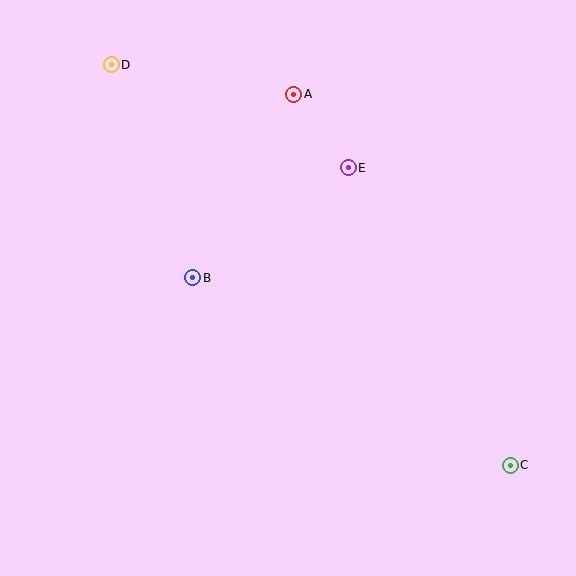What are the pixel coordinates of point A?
Point A is at (294, 94).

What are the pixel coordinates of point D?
Point D is at (111, 65).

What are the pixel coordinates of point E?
Point E is at (348, 168).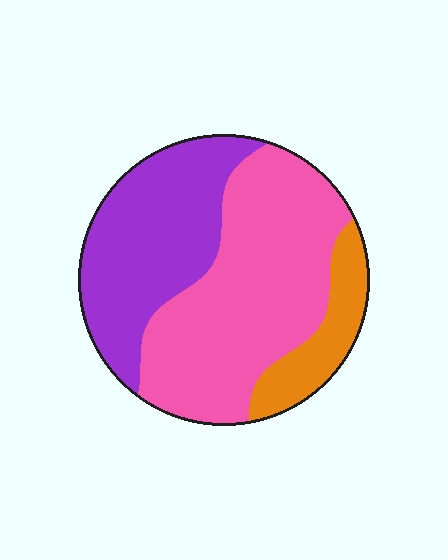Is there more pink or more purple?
Pink.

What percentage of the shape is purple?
Purple covers about 35% of the shape.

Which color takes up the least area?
Orange, at roughly 15%.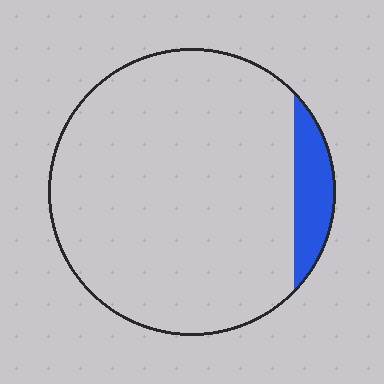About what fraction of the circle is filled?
About one tenth (1/10).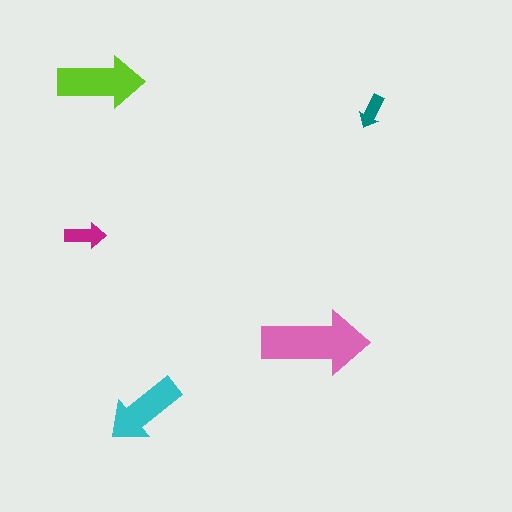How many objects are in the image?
There are 5 objects in the image.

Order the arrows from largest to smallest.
the pink one, the lime one, the cyan one, the magenta one, the teal one.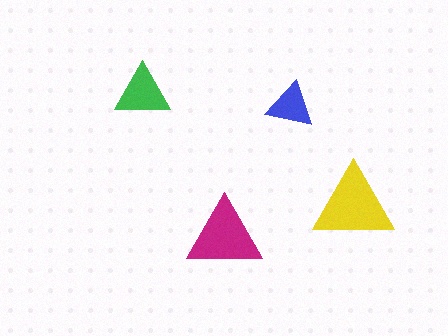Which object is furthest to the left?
The green triangle is leftmost.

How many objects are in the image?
There are 4 objects in the image.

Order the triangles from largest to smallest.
the yellow one, the magenta one, the green one, the blue one.